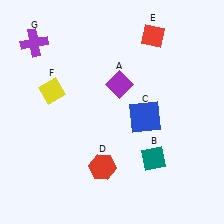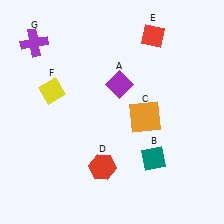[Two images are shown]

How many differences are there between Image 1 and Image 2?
There is 1 difference between the two images.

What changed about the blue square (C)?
In Image 1, C is blue. In Image 2, it changed to orange.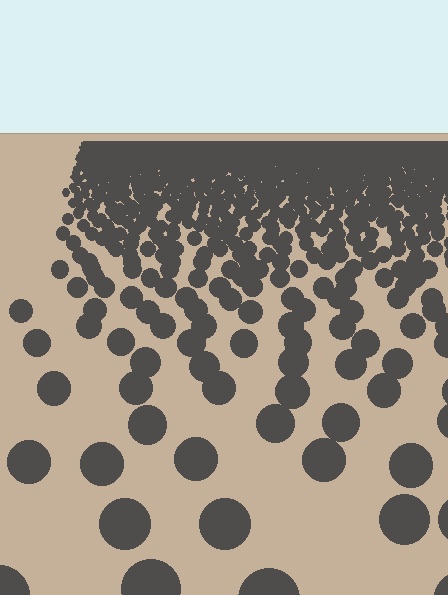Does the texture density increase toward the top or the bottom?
Density increases toward the top.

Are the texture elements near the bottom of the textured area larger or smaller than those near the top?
Larger. Near the bottom, elements are closer to the viewer and appear at a bigger on-screen size.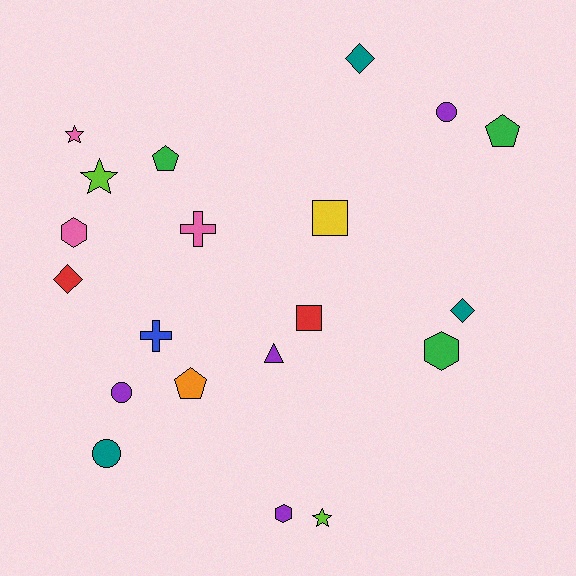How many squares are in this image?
There are 2 squares.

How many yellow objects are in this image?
There is 1 yellow object.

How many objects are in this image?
There are 20 objects.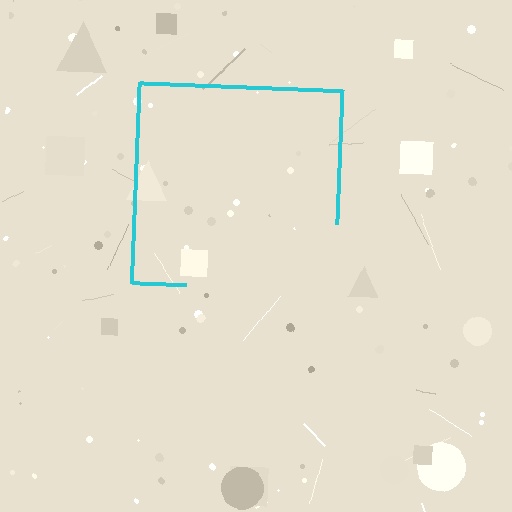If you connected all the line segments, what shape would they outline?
They would outline a square.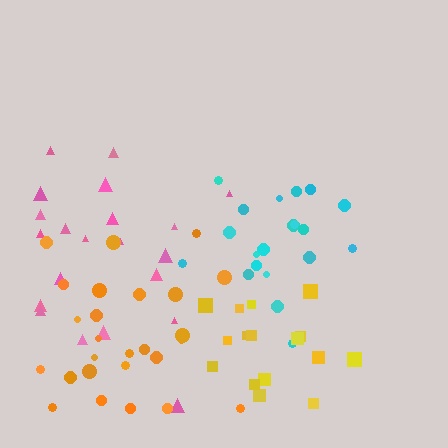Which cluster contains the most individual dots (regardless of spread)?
Orange (26).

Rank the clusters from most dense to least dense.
cyan, yellow, orange, pink.